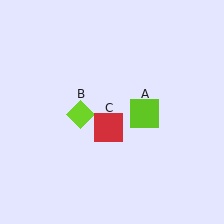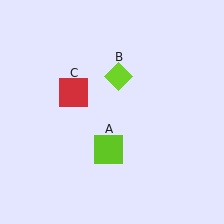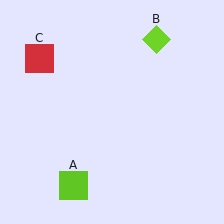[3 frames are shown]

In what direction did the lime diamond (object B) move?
The lime diamond (object B) moved up and to the right.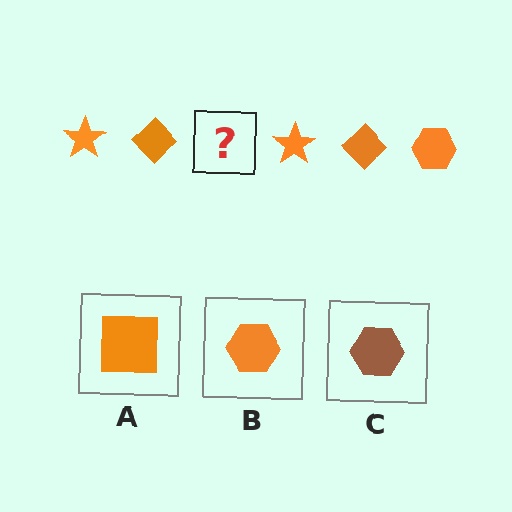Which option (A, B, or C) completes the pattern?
B.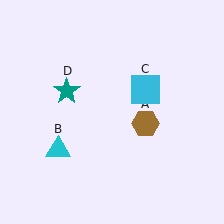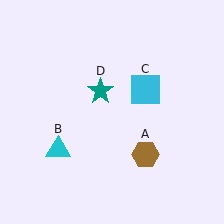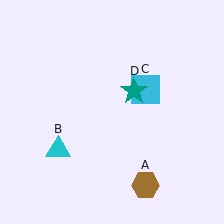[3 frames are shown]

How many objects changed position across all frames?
2 objects changed position: brown hexagon (object A), teal star (object D).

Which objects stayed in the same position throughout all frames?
Cyan triangle (object B) and cyan square (object C) remained stationary.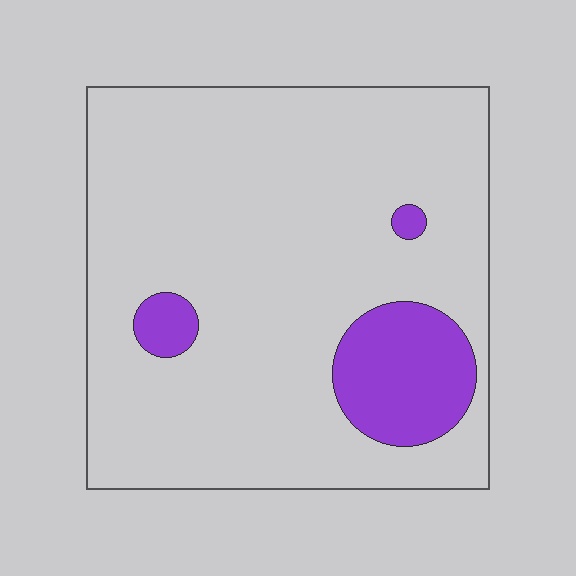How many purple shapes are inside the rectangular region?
3.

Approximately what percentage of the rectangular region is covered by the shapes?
Approximately 15%.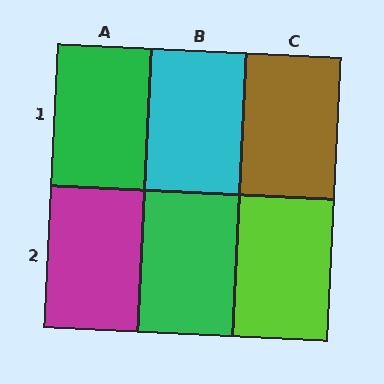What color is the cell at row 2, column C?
Lime.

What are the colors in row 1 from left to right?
Green, cyan, brown.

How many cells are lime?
1 cell is lime.